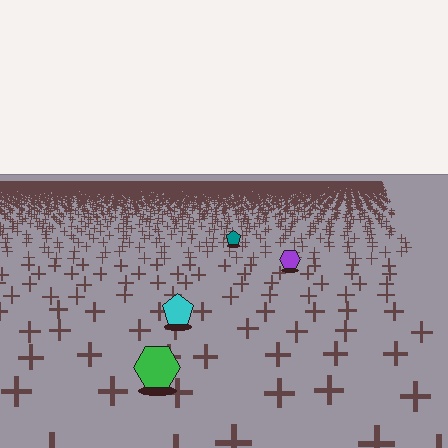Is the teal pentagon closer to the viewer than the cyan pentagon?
No. The cyan pentagon is closer — you can tell from the texture gradient: the ground texture is coarser near it.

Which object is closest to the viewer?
The green hexagon is closest. The texture marks near it are larger and more spread out.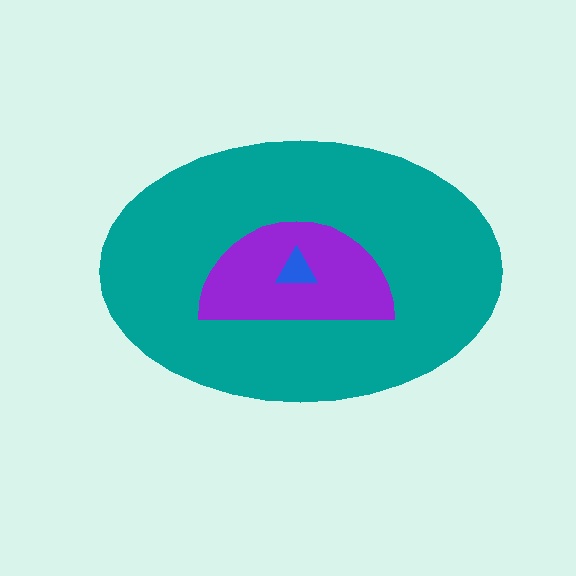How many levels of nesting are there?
3.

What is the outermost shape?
The teal ellipse.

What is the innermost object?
The blue triangle.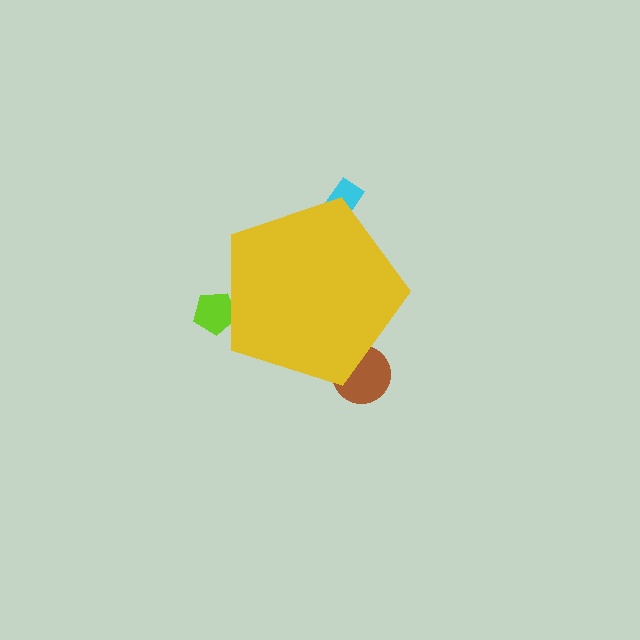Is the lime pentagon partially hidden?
Yes, the lime pentagon is partially hidden behind the yellow pentagon.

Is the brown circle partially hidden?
Yes, the brown circle is partially hidden behind the yellow pentagon.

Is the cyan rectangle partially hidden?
Yes, the cyan rectangle is partially hidden behind the yellow pentagon.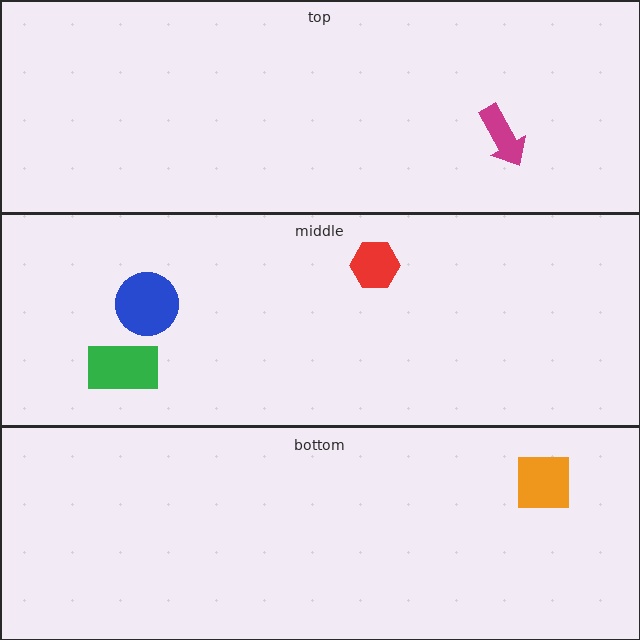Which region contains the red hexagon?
The middle region.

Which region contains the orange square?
The bottom region.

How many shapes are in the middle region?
3.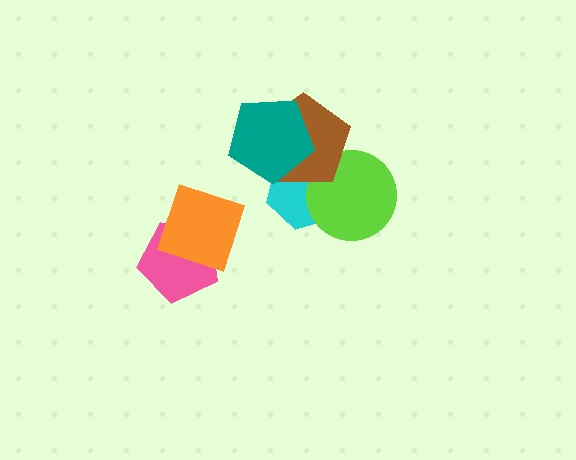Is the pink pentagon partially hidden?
Yes, it is partially covered by another shape.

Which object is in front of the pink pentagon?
The orange diamond is in front of the pink pentagon.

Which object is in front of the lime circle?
The brown pentagon is in front of the lime circle.